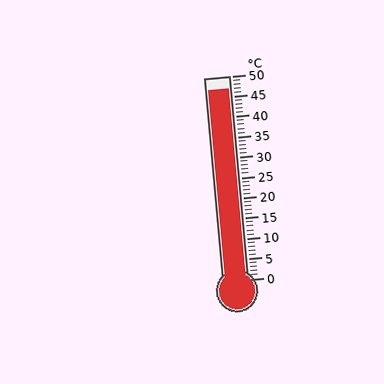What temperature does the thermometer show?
The thermometer shows approximately 47°C.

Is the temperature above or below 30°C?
The temperature is above 30°C.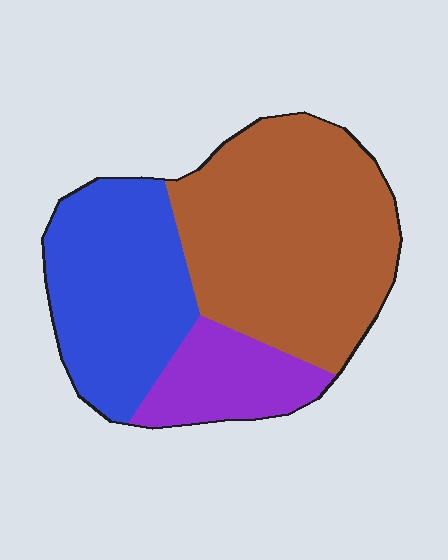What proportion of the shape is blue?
Blue covers about 35% of the shape.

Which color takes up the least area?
Purple, at roughly 15%.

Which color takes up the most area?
Brown, at roughly 50%.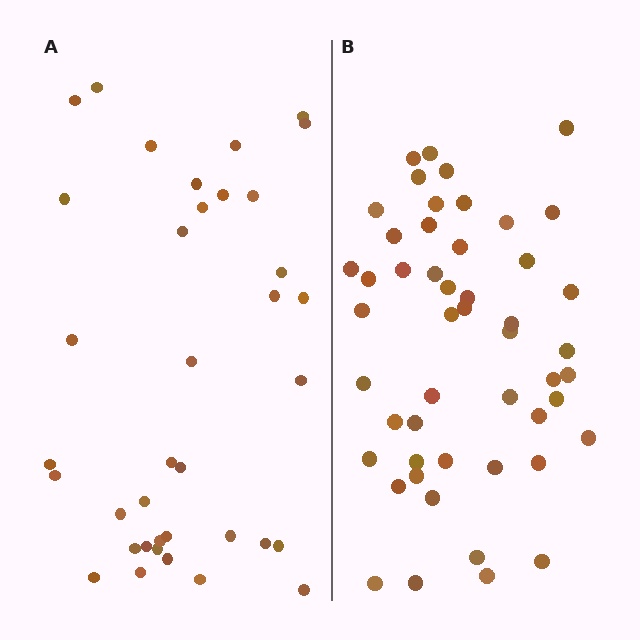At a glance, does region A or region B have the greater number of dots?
Region B (the right region) has more dots.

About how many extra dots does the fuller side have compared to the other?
Region B has approximately 15 more dots than region A.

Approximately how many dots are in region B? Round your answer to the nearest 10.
About 50 dots.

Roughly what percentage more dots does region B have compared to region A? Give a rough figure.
About 35% more.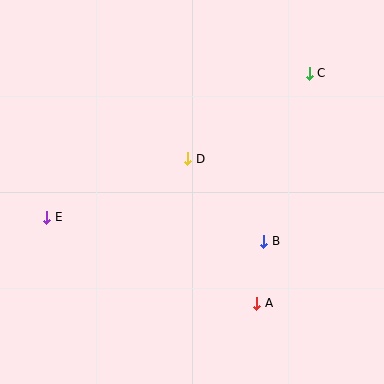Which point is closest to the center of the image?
Point D at (188, 159) is closest to the center.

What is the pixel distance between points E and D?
The distance between E and D is 153 pixels.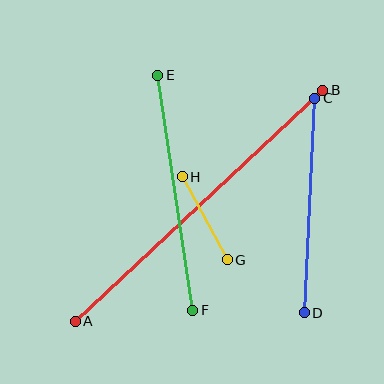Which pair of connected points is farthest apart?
Points A and B are farthest apart.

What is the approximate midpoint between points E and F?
The midpoint is at approximately (175, 193) pixels.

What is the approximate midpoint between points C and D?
The midpoint is at approximately (310, 206) pixels.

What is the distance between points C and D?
The distance is approximately 214 pixels.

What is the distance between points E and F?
The distance is approximately 238 pixels.